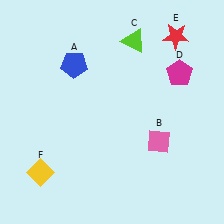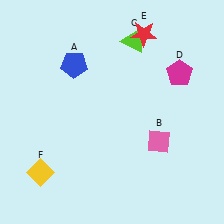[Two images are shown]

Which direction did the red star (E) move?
The red star (E) moved left.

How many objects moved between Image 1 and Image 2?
1 object moved between the two images.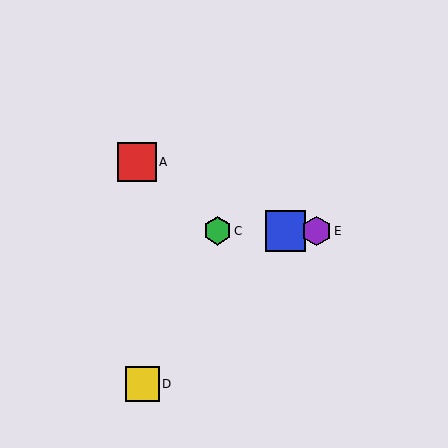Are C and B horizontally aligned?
Yes, both are at y≈231.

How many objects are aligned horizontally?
3 objects (B, C, E) are aligned horizontally.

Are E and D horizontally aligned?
No, E is at y≈231 and D is at y≈384.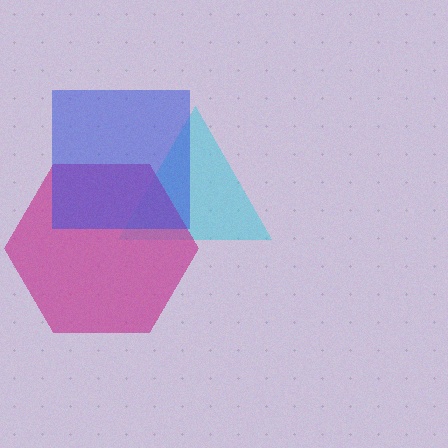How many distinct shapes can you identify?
There are 3 distinct shapes: a cyan triangle, a magenta hexagon, a blue square.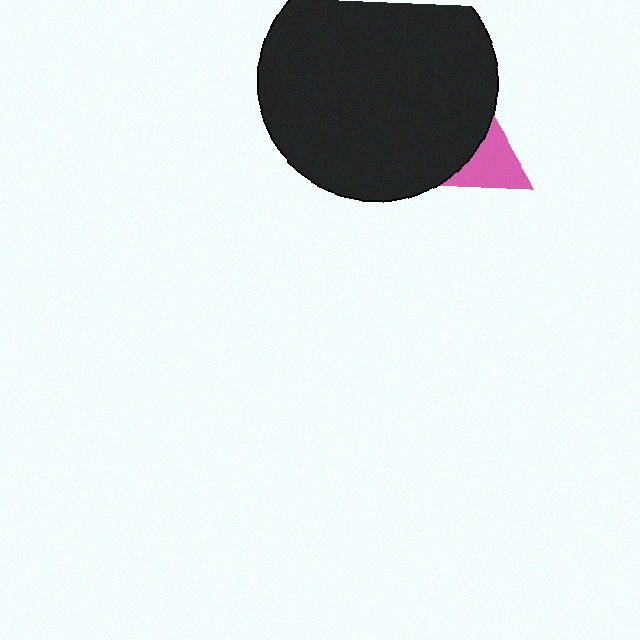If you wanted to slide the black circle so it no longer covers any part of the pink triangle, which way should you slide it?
Slide it left — that is the most direct way to separate the two shapes.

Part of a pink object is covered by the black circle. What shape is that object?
It is a triangle.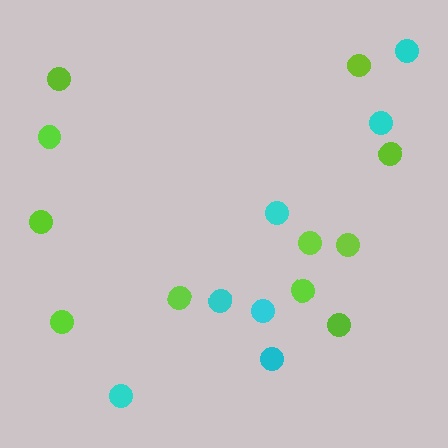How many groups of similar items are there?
There are 2 groups: one group of cyan circles (7) and one group of lime circles (11).